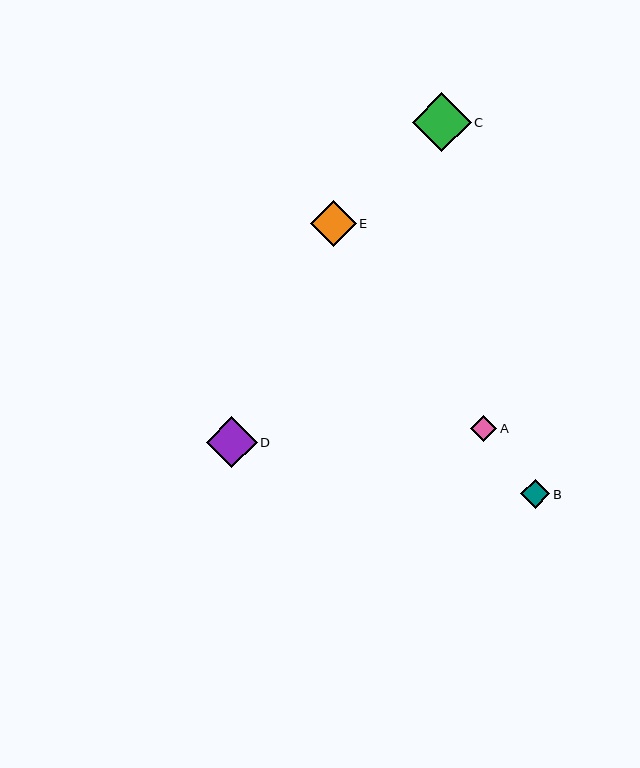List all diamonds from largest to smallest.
From largest to smallest: C, D, E, B, A.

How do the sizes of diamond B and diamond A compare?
Diamond B and diamond A are approximately the same size.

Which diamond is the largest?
Diamond C is the largest with a size of approximately 59 pixels.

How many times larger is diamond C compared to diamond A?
Diamond C is approximately 2.2 times the size of diamond A.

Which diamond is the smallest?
Diamond A is the smallest with a size of approximately 26 pixels.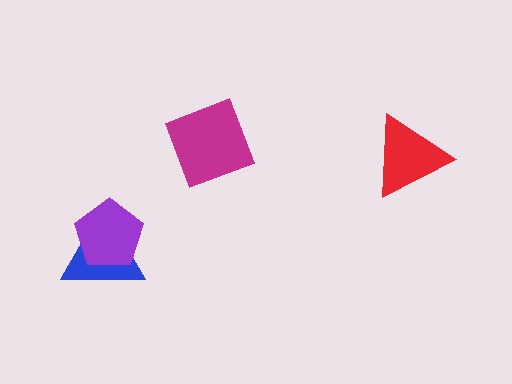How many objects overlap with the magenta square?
0 objects overlap with the magenta square.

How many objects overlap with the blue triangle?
1 object overlaps with the blue triangle.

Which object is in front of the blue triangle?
The purple pentagon is in front of the blue triangle.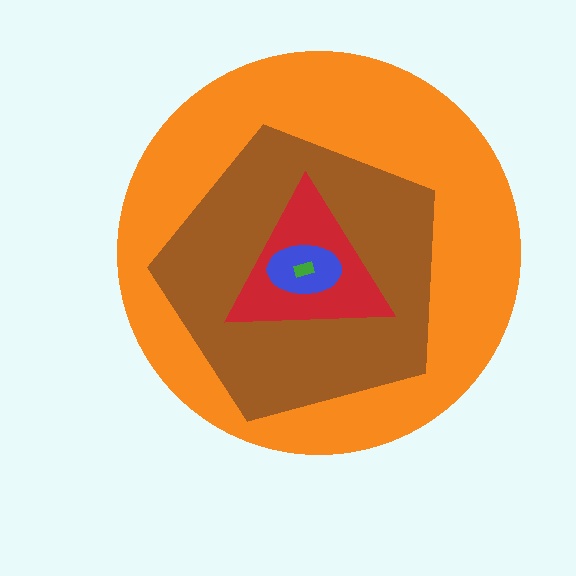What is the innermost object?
The green rectangle.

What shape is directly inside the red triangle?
The blue ellipse.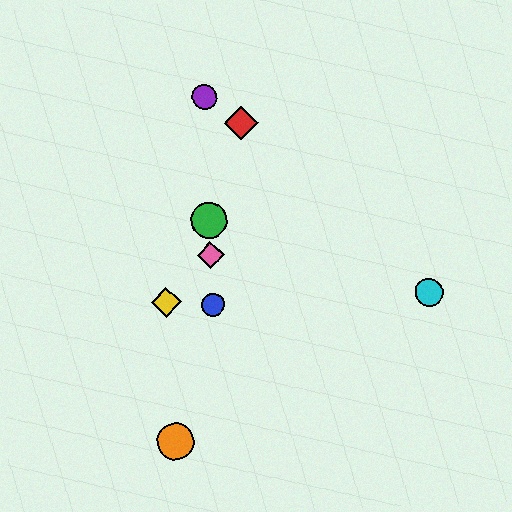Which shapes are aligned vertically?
The blue circle, the green circle, the purple circle, the pink diamond are aligned vertically.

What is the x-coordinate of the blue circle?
The blue circle is at x≈213.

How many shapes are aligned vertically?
4 shapes (the blue circle, the green circle, the purple circle, the pink diamond) are aligned vertically.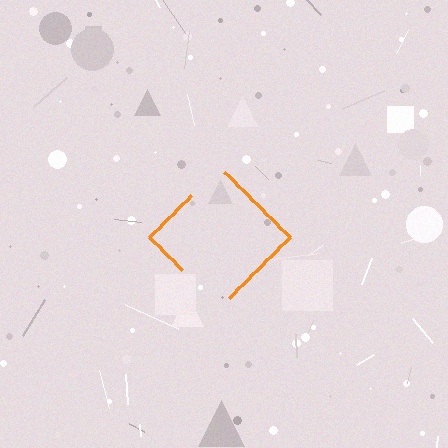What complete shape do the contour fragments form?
The contour fragments form a diamond.